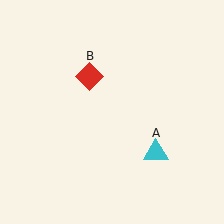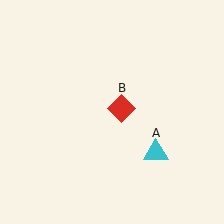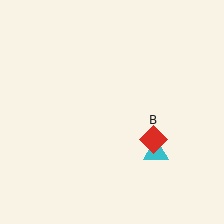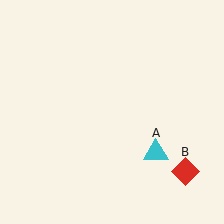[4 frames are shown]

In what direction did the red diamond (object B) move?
The red diamond (object B) moved down and to the right.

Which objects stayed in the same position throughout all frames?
Cyan triangle (object A) remained stationary.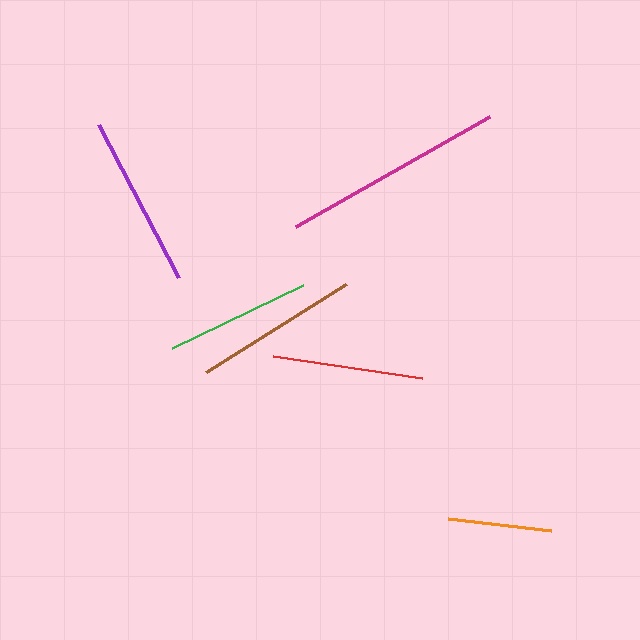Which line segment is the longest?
The magenta line is the longest at approximately 223 pixels.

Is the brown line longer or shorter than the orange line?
The brown line is longer than the orange line.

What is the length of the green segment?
The green segment is approximately 145 pixels long.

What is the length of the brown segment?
The brown segment is approximately 165 pixels long.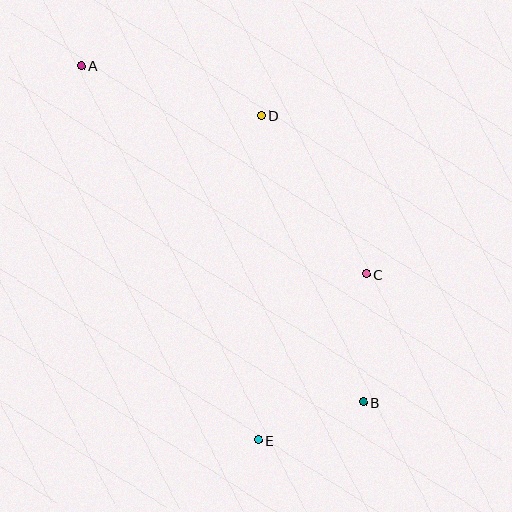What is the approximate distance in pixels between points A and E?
The distance between A and E is approximately 415 pixels.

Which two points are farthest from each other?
Points A and B are farthest from each other.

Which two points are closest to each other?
Points B and E are closest to each other.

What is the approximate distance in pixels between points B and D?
The distance between B and D is approximately 304 pixels.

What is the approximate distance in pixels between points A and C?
The distance between A and C is approximately 353 pixels.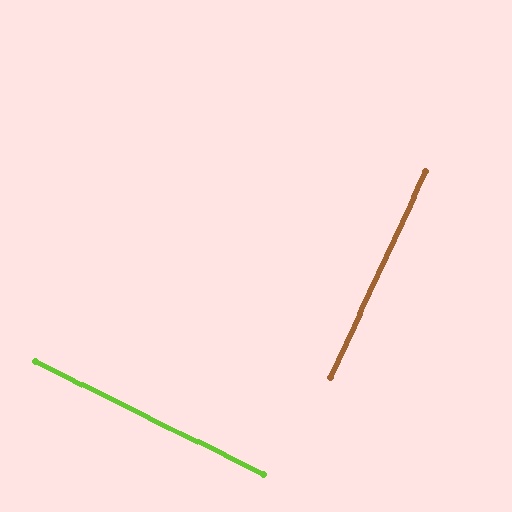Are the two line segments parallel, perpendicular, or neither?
Perpendicular — they meet at approximately 88°.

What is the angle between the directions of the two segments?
Approximately 88 degrees.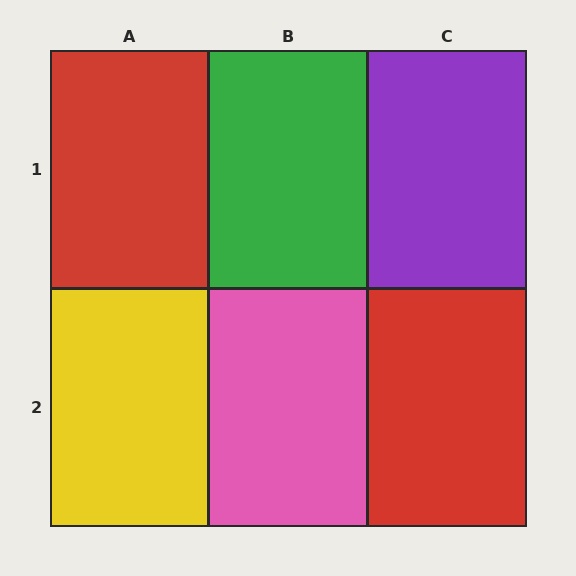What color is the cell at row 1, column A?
Red.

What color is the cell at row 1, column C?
Purple.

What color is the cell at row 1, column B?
Green.